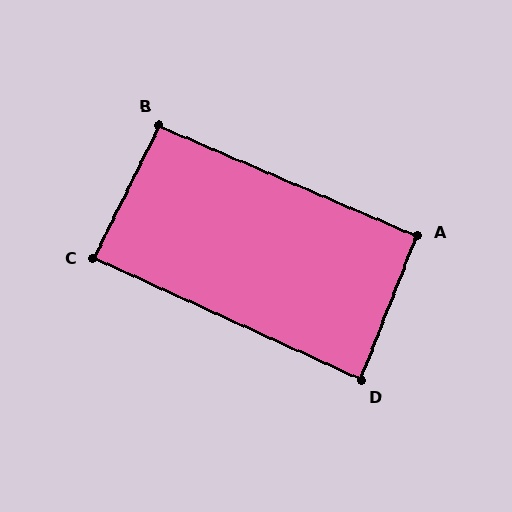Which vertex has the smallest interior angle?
D, at approximately 87 degrees.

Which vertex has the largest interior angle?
B, at approximately 93 degrees.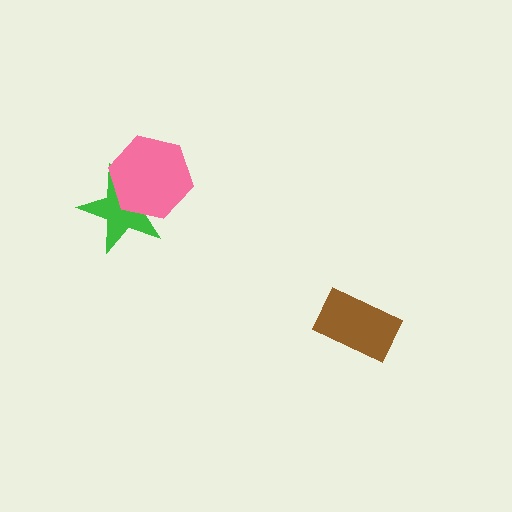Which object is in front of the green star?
The pink hexagon is in front of the green star.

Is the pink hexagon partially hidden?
No, no other shape covers it.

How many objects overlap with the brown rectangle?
0 objects overlap with the brown rectangle.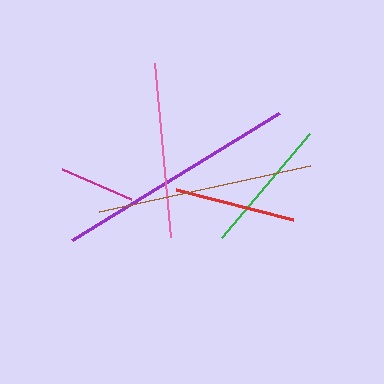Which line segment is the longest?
The purple line is the longest at approximately 243 pixels.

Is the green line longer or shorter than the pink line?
The pink line is longer than the green line.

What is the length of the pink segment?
The pink segment is approximately 175 pixels long.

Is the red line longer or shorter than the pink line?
The pink line is longer than the red line.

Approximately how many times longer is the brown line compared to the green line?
The brown line is approximately 1.6 times the length of the green line.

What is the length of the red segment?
The red segment is approximately 121 pixels long.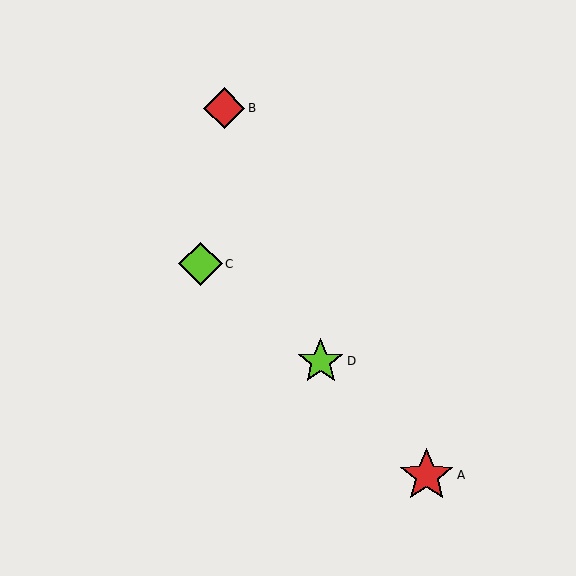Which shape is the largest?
The red star (labeled A) is the largest.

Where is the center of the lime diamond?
The center of the lime diamond is at (201, 264).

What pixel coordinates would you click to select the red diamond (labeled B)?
Click at (224, 108) to select the red diamond B.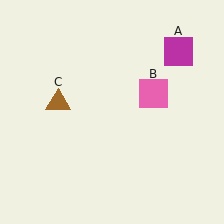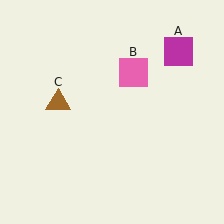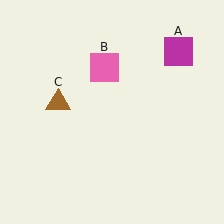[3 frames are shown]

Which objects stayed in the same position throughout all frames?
Magenta square (object A) and brown triangle (object C) remained stationary.